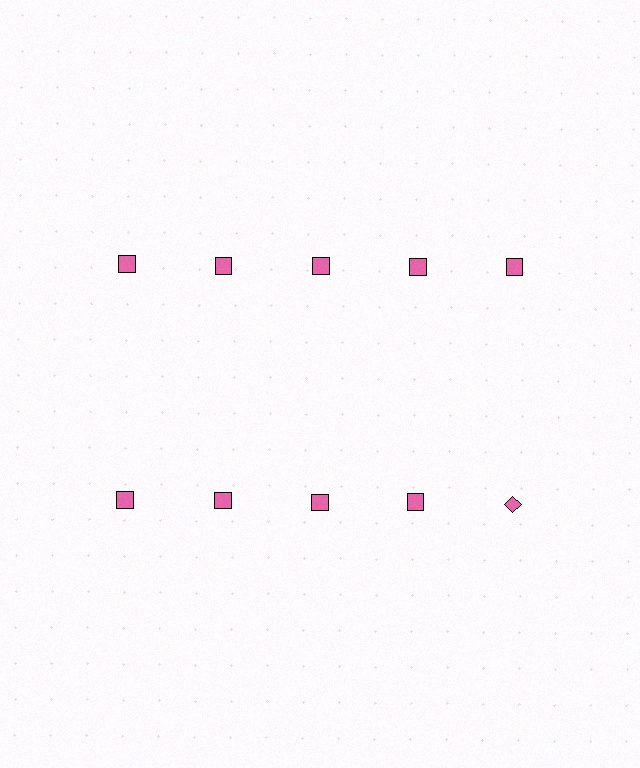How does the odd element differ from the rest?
It has a different shape: diamond instead of square.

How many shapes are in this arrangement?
There are 10 shapes arranged in a grid pattern.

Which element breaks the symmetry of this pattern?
The pink diamond in the second row, rightmost column breaks the symmetry. All other shapes are pink squares.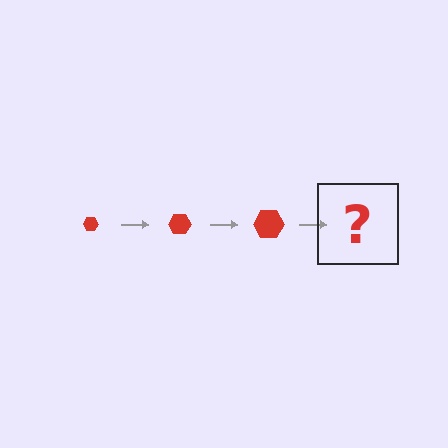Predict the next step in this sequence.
The next step is a red hexagon, larger than the previous one.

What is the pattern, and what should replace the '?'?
The pattern is that the hexagon gets progressively larger each step. The '?' should be a red hexagon, larger than the previous one.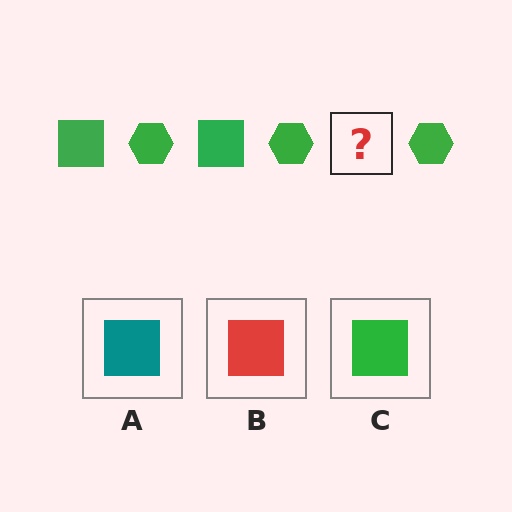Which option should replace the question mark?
Option C.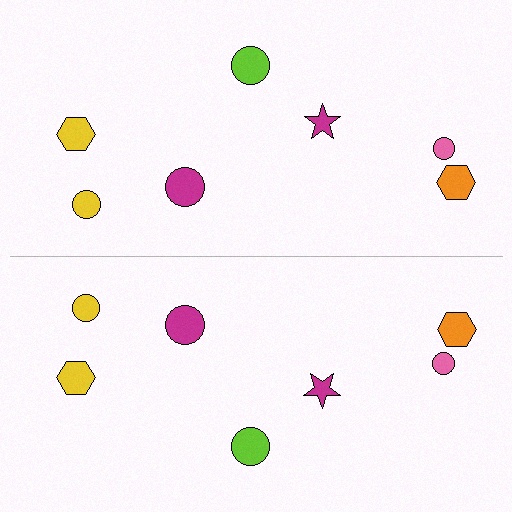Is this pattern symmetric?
Yes, this pattern has bilateral (reflection) symmetry.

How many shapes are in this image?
There are 14 shapes in this image.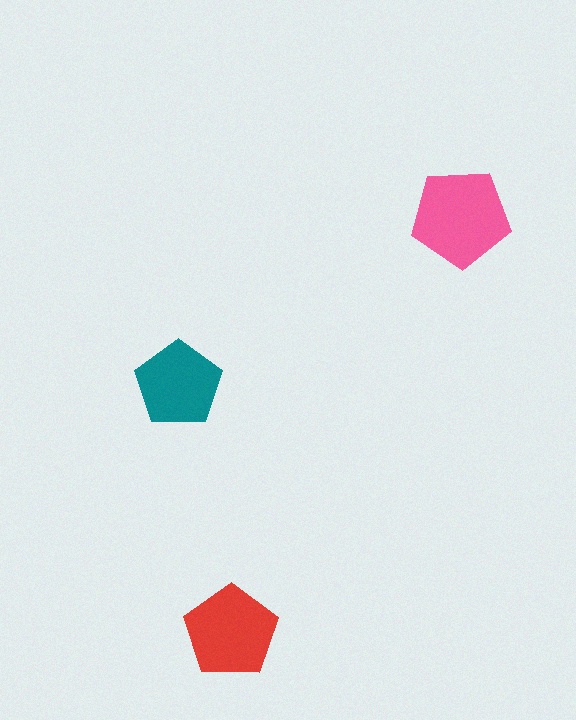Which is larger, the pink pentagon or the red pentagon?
The pink one.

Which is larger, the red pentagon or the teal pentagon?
The red one.